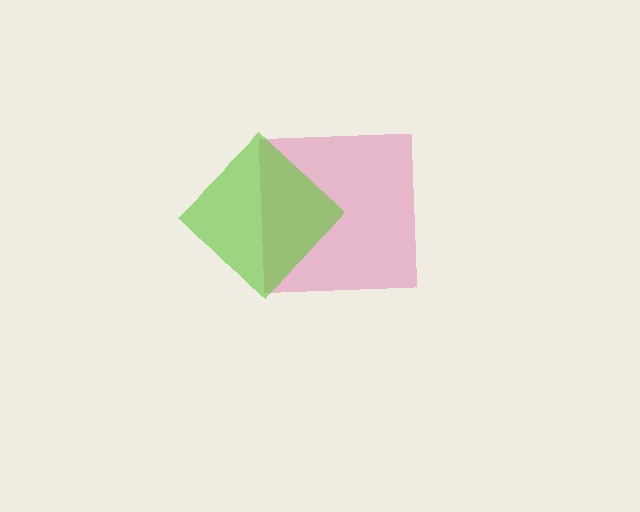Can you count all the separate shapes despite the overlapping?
Yes, there are 2 separate shapes.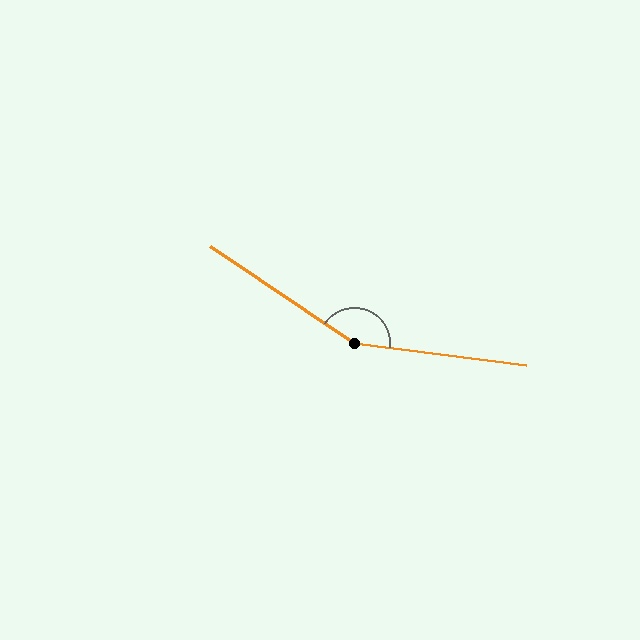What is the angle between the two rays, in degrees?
Approximately 154 degrees.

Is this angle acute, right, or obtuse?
It is obtuse.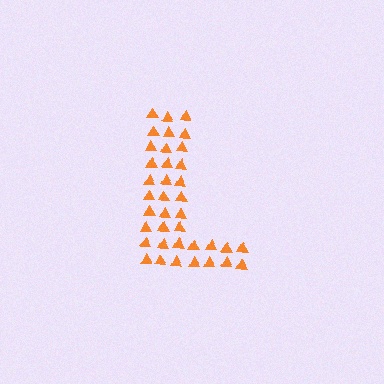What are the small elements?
The small elements are triangles.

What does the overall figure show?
The overall figure shows the letter L.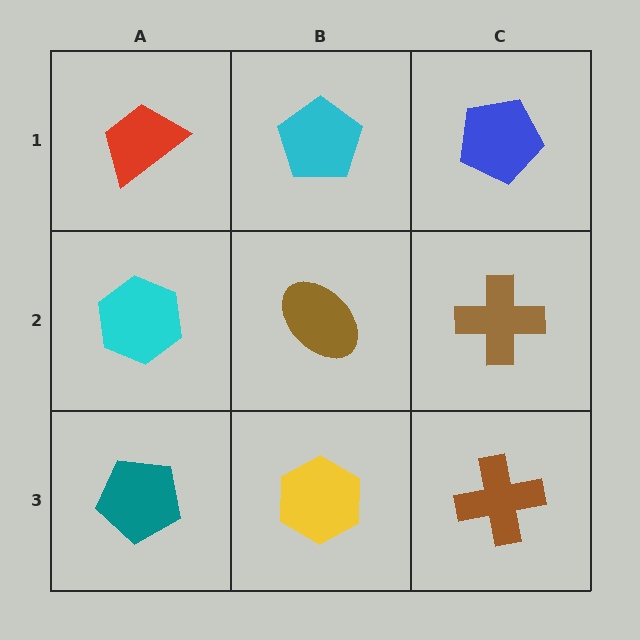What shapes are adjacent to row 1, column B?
A brown ellipse (row 2, column B), a red trapezoid (row 1, column A), a blue pentagon (row 1, column C).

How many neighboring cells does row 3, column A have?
2.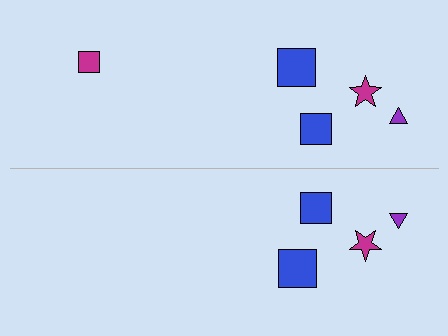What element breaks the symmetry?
A magenta square is missing from the bottom side.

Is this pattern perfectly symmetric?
No, the pattern is not perfectly symmetric. A magenta square is missing from the bottom side.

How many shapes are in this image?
There are 9 shapes in this image.